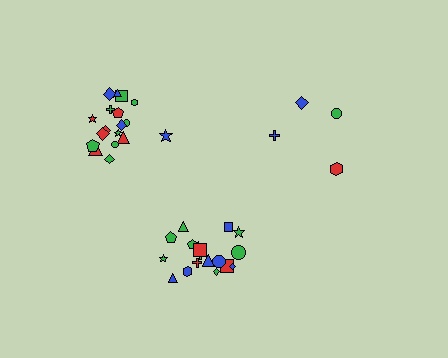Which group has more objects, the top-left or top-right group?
The top-left group.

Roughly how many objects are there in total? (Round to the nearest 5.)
Roughly 40 objects in total.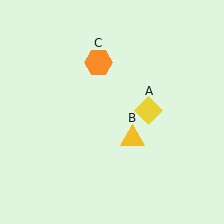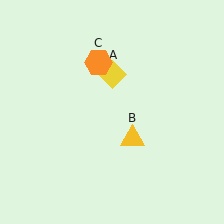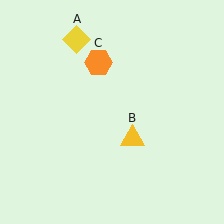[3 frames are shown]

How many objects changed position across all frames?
1 object changed position: yellow diamond (object A).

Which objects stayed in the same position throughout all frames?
Yellow triangle (object B) and orange hexagon (object C) remained stationary.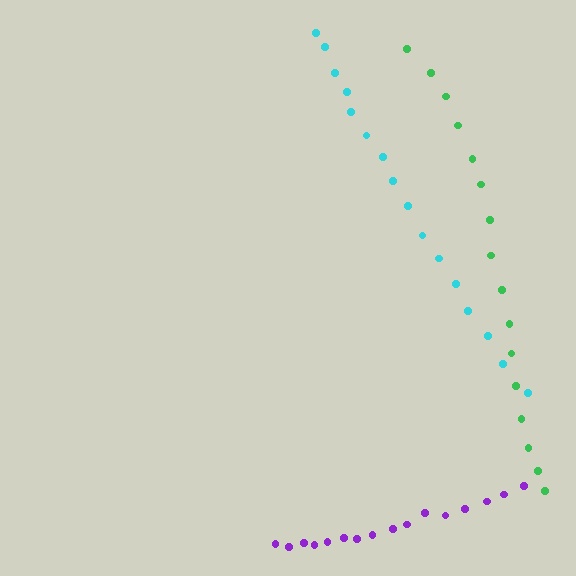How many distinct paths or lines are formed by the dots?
There are 3 distinct paths.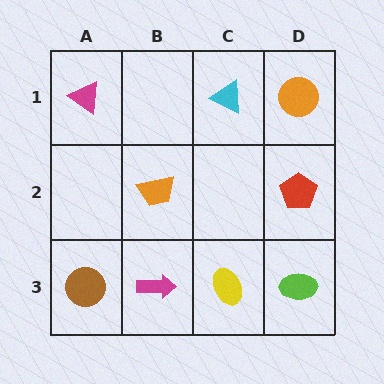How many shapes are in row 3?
4 shapes.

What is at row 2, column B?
An orange trapezoid.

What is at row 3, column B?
A magenta arrow.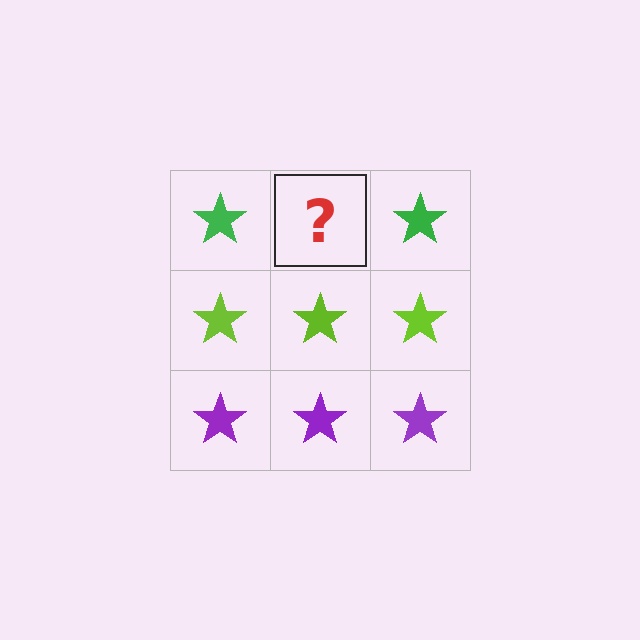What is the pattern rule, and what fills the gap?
The rule is that each row has a consistent color. The gap should be filled with a green star.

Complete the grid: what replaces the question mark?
The question mark should be replaced with a green star.